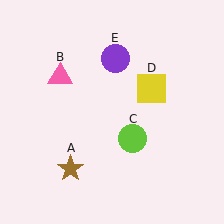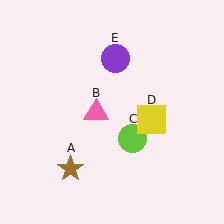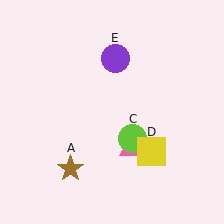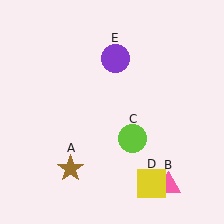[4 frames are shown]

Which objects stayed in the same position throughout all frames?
Brown star (object A) and lime circle (object C) and purple circle (object E) remained stationary.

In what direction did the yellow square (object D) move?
The yellow square (object D) moved down.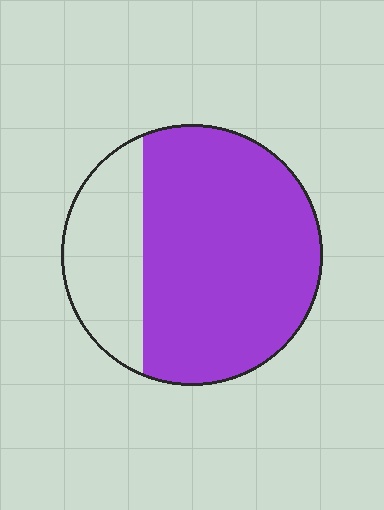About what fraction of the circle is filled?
About three quarters (3/4).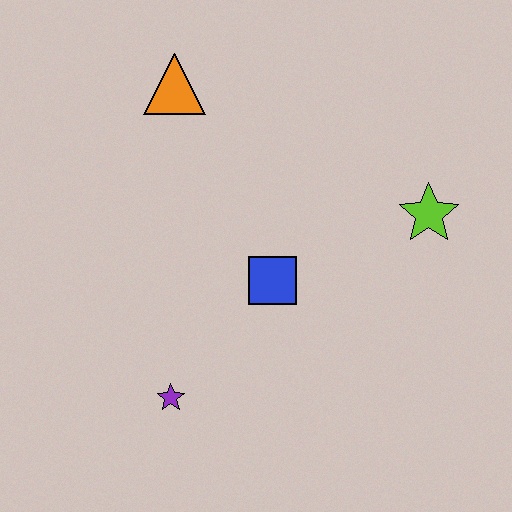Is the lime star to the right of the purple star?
Yes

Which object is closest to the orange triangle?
The blue square is closest to the orange triangle.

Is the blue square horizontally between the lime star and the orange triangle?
Yes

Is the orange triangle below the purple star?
No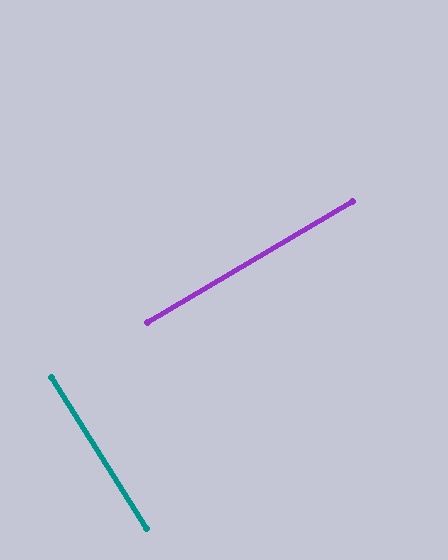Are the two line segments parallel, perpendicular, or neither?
Perpendicular — they meet at approximately 89°.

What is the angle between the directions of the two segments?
Approximately 89 degrees.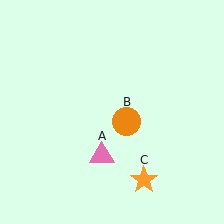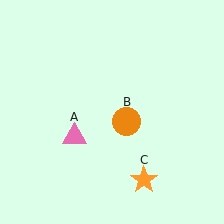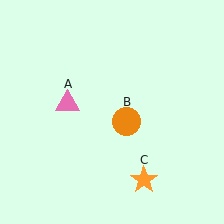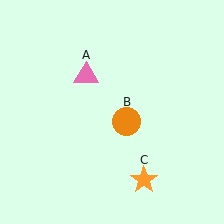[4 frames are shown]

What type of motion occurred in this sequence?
The pink triangle (object A) rotated clockwise around the center of the scene.